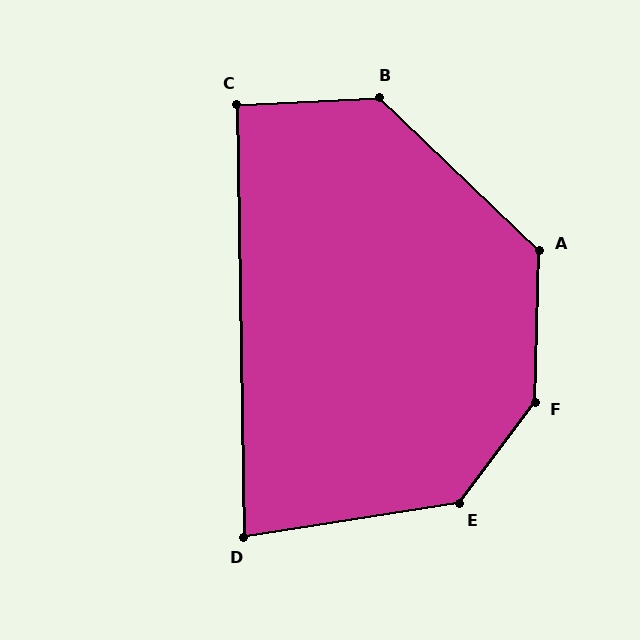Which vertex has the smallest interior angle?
D, at approximately 82 degrees.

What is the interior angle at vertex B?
Approximately 133 degrees (obtuse).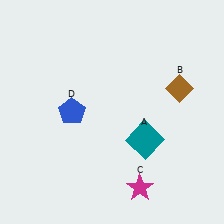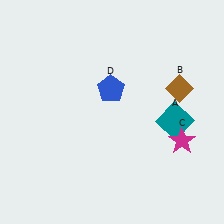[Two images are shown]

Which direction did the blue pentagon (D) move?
The blue pentagon (D) moved right.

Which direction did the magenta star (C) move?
The magenta star (C) moved up.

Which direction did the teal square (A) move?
The teal square (A) moved right.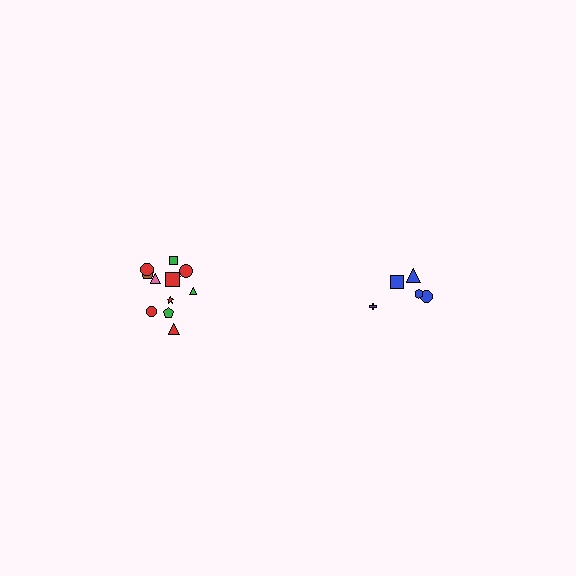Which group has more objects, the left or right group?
The left group.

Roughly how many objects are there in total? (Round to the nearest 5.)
Roughly 15 objects in total.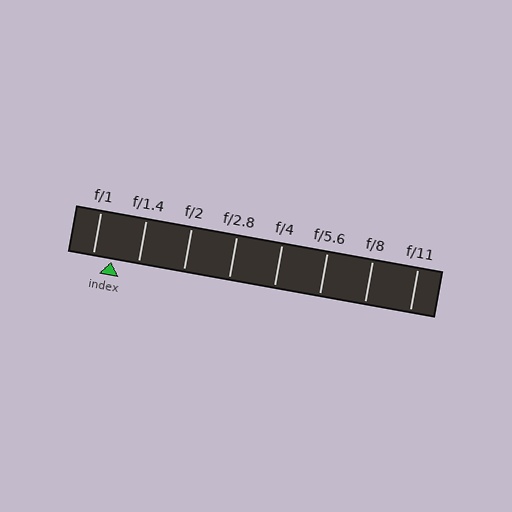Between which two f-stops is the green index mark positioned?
The index mark is between f/1 and f/1.4.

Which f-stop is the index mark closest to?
The index mark is closest to f/1.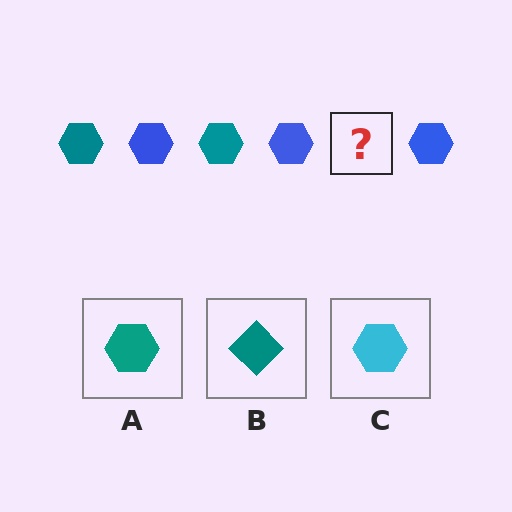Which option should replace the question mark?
Option A.